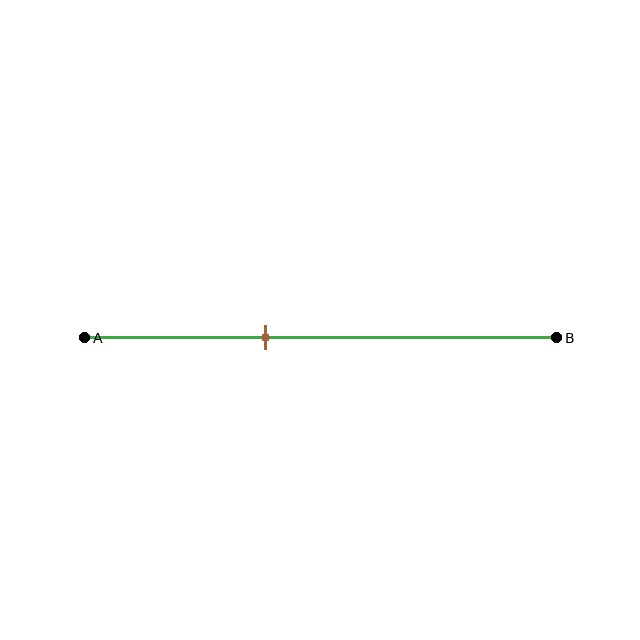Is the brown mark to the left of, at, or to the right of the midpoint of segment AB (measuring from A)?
The brown mark is to the left of the midpoint of segment AB.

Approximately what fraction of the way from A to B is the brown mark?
The brown mark is approximately 40% of the way from A to B.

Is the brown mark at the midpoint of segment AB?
No, the mark is at about 40% from A, not at the 50% midpoint.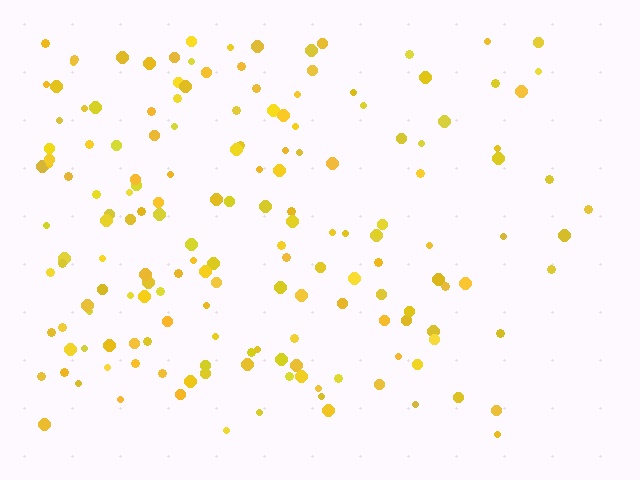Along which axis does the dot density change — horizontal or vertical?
Horizontal.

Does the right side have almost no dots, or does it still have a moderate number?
Still a moderate number, just noticeably fewer than the left.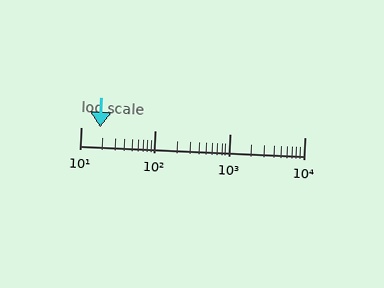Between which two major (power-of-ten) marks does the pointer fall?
The pointer is between 10 and 100.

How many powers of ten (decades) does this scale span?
The scale spans 3 decades, from 10 to 10000.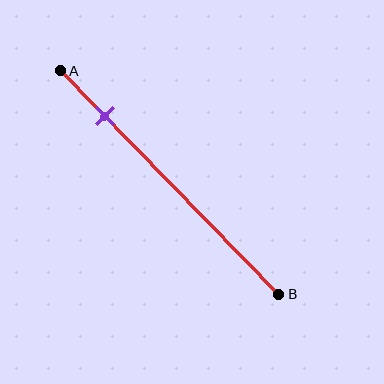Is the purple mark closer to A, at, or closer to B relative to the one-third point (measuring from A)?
The purple mark is closer to point A than the one-third point of segment AB.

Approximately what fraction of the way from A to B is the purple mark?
The purple mark is approximately 20% of the way from A to B.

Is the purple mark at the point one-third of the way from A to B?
No, the mark is at about 20% from A, not at the 33% one-third point.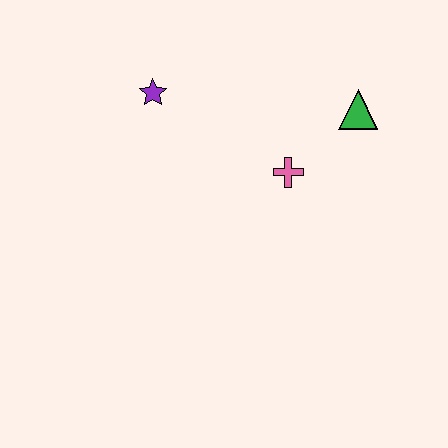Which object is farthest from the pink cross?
The purple star is farthest from the pink cross.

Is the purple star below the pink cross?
No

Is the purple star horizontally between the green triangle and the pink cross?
No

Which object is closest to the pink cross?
The green triangle is closest to the pink cross.